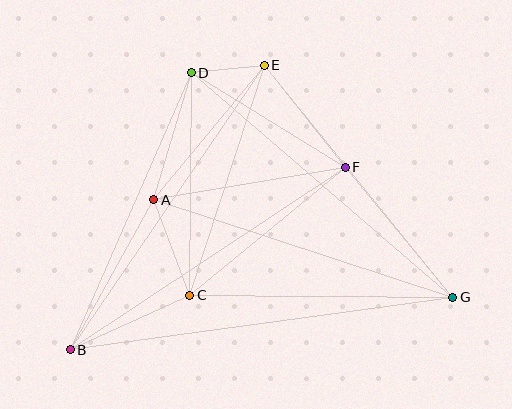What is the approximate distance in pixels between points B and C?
The distance between B and C is approximately 131 pixels.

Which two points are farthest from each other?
Points B and G are farthest from each other.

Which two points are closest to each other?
Points D and E are closest to each other.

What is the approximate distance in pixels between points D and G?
The distance between D and G is approximately 344 pixels.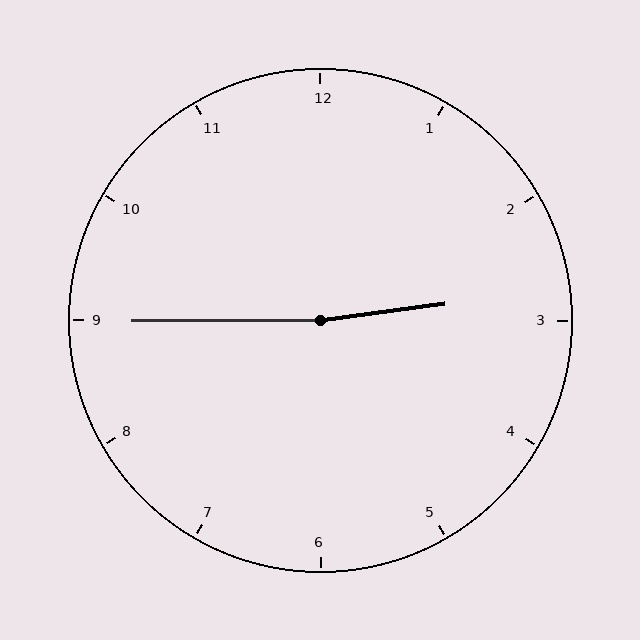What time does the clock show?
2:45.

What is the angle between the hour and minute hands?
Approximately 172 degrees.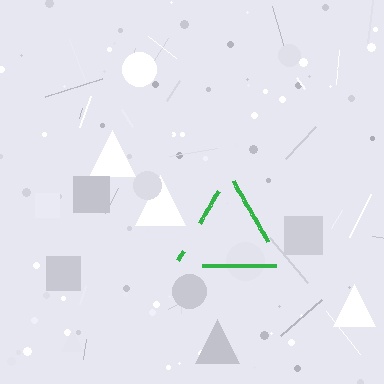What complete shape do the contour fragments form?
The contour fragments form a triangle.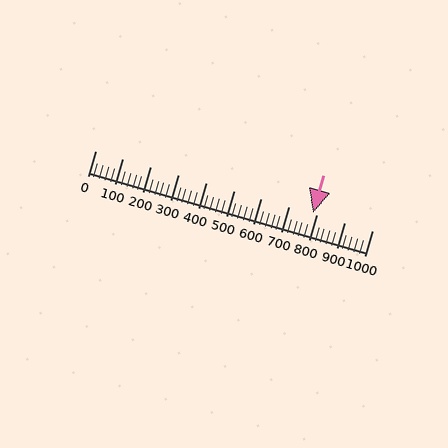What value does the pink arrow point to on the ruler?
The pink arrow points to approximately 788.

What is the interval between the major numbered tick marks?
The major tick marks are spaced 100 units apart.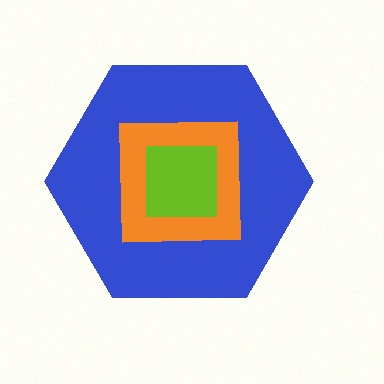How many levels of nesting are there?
3.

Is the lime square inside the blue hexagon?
Yes.